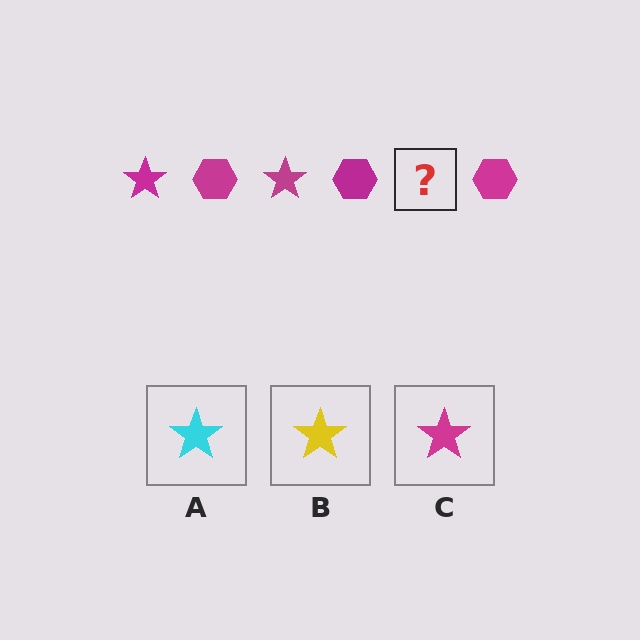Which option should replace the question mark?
Option C.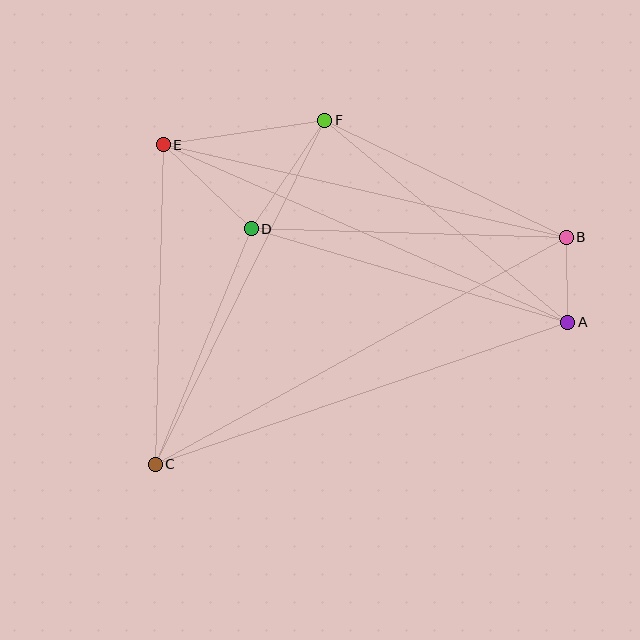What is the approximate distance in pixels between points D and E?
The distance between D and E is approximately 121 pixels.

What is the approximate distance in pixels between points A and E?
The distance between A and E is approximately 442 pixels.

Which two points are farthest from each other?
Points B and C are farthest from each other.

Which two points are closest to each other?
Points A and B are closest to each other.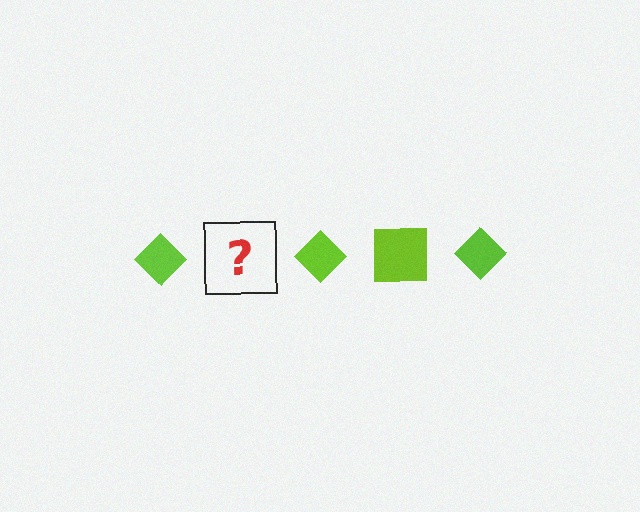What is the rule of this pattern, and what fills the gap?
The rule is that the pattern cycles through diamond, square shapes in lime. The gap should be filled with a lime square.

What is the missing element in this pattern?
The missing element is a lime square.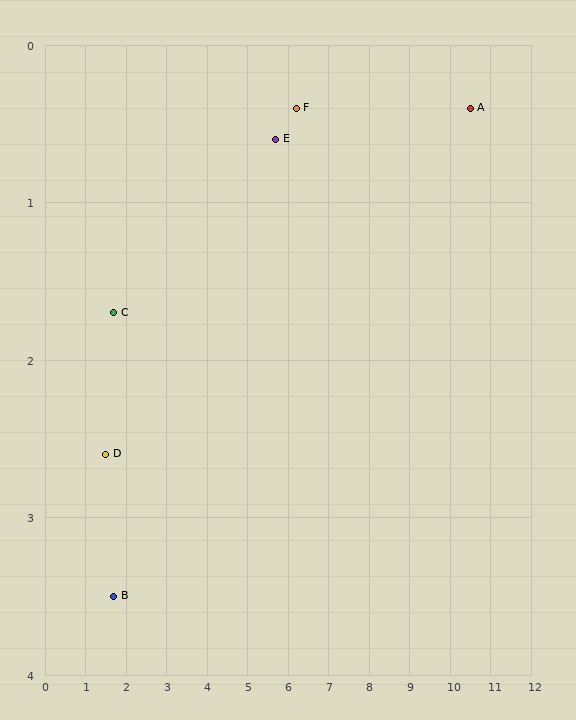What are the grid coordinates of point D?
Point D is at approximately (1.5, 2.6).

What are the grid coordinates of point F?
Point F is at approximately (6.2, 0.4).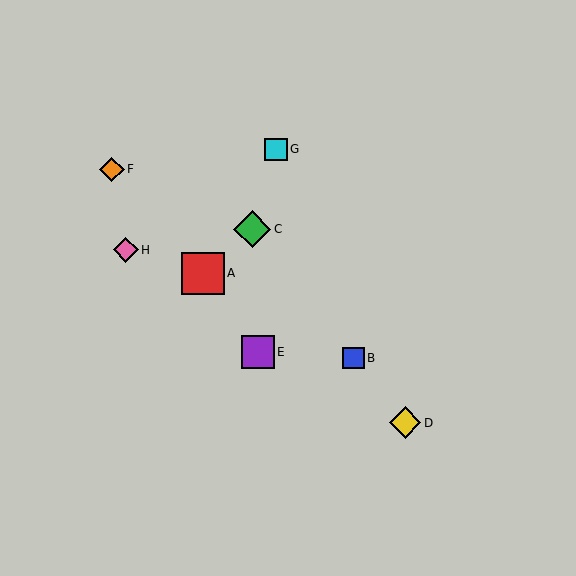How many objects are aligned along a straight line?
3 objects (B, C, D) are aligned along a straight line.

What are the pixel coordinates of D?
Object D is at (405, 423).